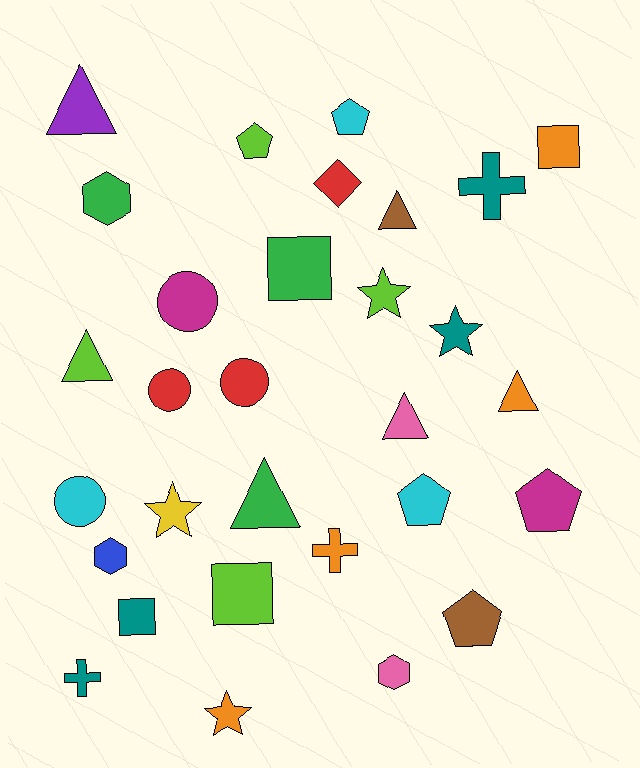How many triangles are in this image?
There are 6 triangles.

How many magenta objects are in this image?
There are 2 magenta objects.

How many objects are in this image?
There are 30 objects.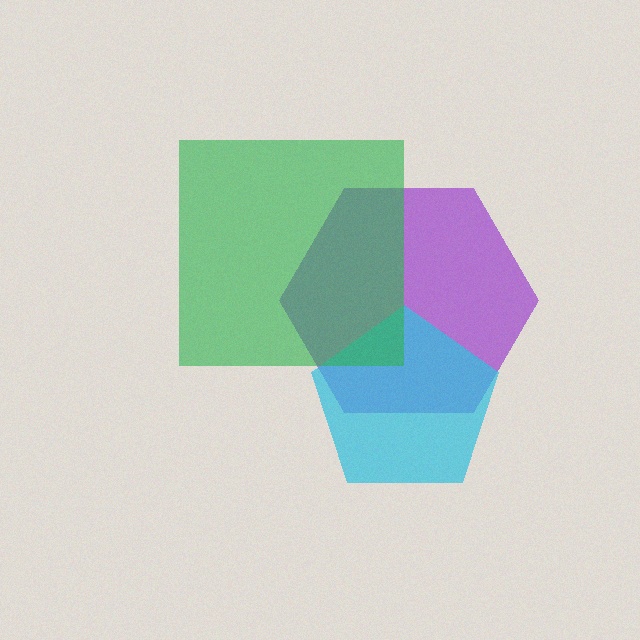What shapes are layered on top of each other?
The layered shapes are: a purple hexagon, a cyan pentagon, a green square.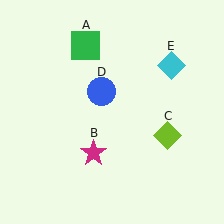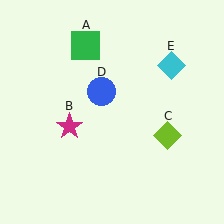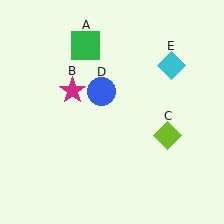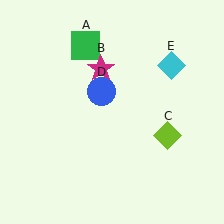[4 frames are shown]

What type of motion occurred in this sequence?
The magenta star (object B) rotated clockwise around the center of the scene.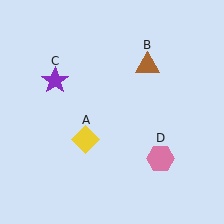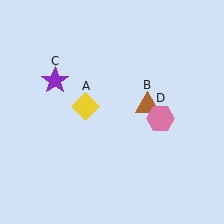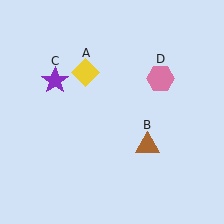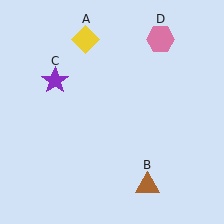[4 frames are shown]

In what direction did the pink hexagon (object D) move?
The pink hexagon (object D) moved up.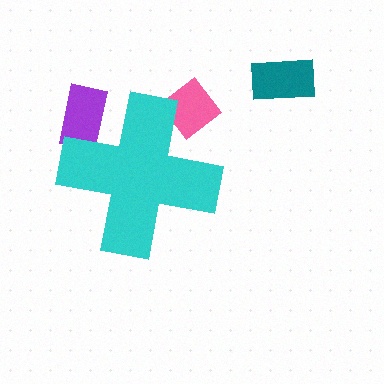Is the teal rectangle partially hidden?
No, the teal rectangle is fully visible.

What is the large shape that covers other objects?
A cyan cross.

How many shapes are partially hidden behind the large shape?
2 shapes are partially hidden.